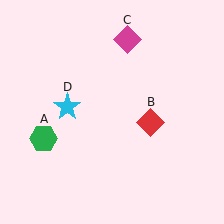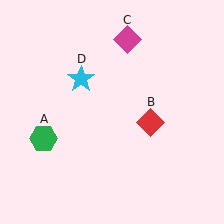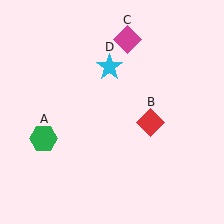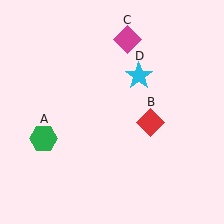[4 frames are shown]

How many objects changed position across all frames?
1 object changed position: cyan star (object D).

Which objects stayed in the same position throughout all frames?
Green hexagon (object A) and red diamond (object B) and magenta diamond (object C) remained stationary.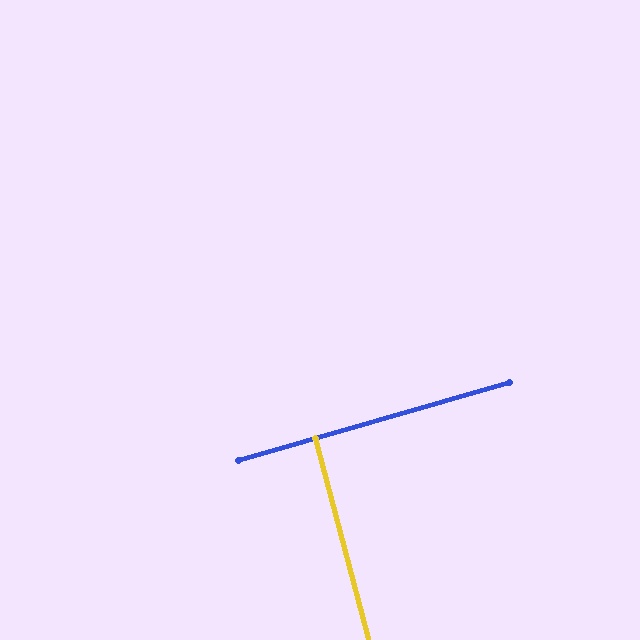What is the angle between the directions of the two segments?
Approximately 89 degrees.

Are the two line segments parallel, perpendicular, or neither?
Perpendicular — they meet at approximately 89°.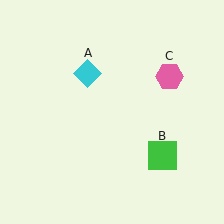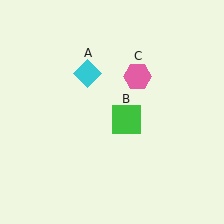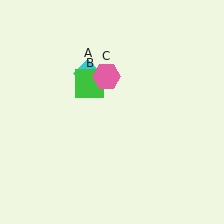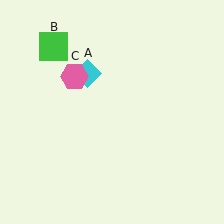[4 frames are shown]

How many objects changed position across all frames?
2 objects changed position: green square (object B), pink hexagon (object C).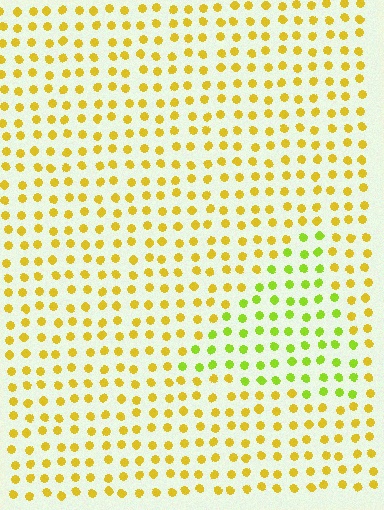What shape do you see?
I see a triangle.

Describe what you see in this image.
The image is filled with small yellow elements in a uniform arrangement. A triangle-shaped region is visible where the elements are tinted to a slightly different hue, forming a subtle color boundary.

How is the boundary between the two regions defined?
The boundary is defined purely by a slight shift in hue (about 36 degrees). Spacing, size, and orientation are identical on both sides.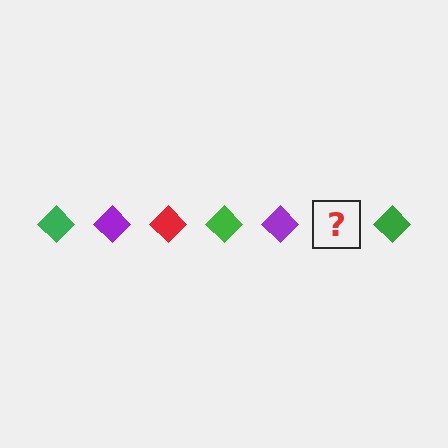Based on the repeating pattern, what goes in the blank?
The blank should be a red diamond.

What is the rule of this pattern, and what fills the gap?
The rule is that the pattern cycles through green, purple, red diamonds. The gap should be filled with a red diamond.